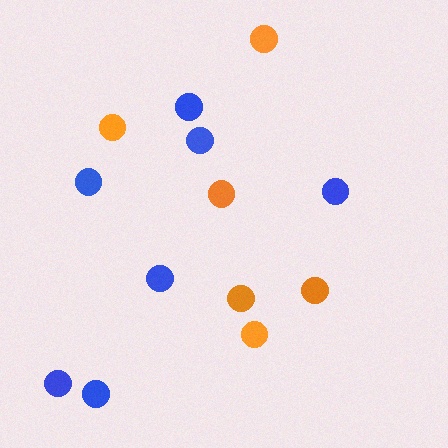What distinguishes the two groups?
There are 2 groups: one group of orange circles (6) and one group of blue circles (7).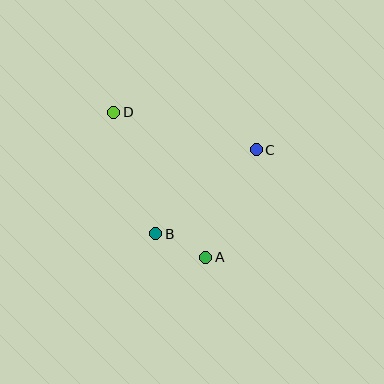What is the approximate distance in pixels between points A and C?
The distance between A and C is approximately 119 pixels.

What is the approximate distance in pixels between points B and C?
The distance between B and C is approximately 131 pixels.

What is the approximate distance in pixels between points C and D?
The distance between C and D is approximately 148 pixels.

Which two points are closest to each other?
Points A and B are closest to each other.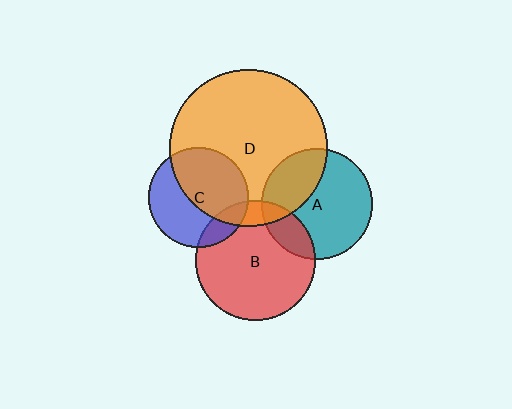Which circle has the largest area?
Circle D (orange).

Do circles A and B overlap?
Yes.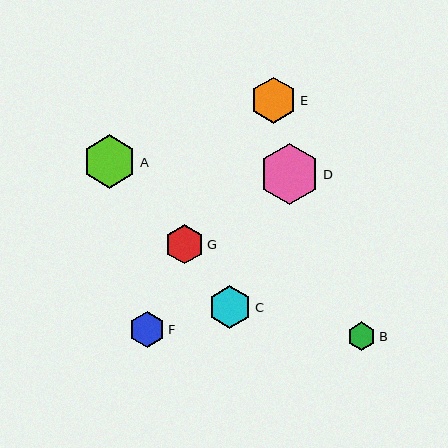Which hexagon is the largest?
Hexagon D is the largest with a size of approximately 61 pixels.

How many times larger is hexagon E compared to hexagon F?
Hexagon E is approximately 1.3 times the size of hexagon F.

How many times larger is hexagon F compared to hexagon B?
Hexagon F is approximately 1.2 times the size of hexagon B.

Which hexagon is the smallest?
Hexagon B is the smallest with a size of approximately 29 pixels.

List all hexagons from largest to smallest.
From largest to smallest: D, A, E, C, G, F, B.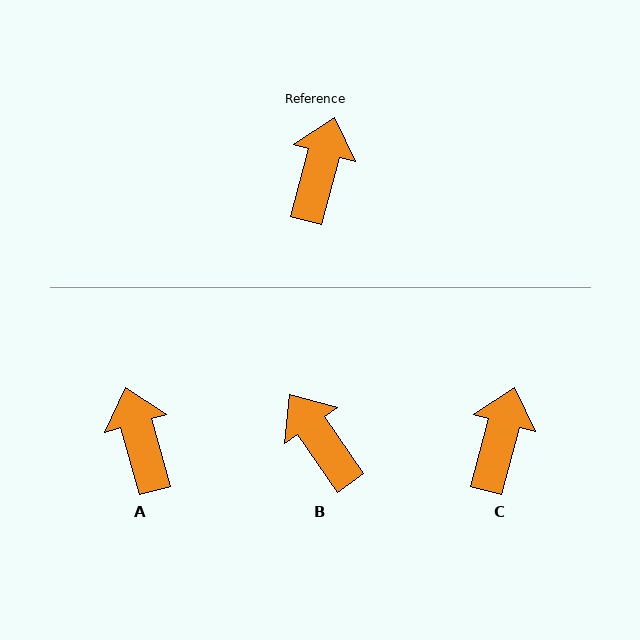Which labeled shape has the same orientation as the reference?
C.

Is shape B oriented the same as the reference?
No, it is off by about 50 degrees.